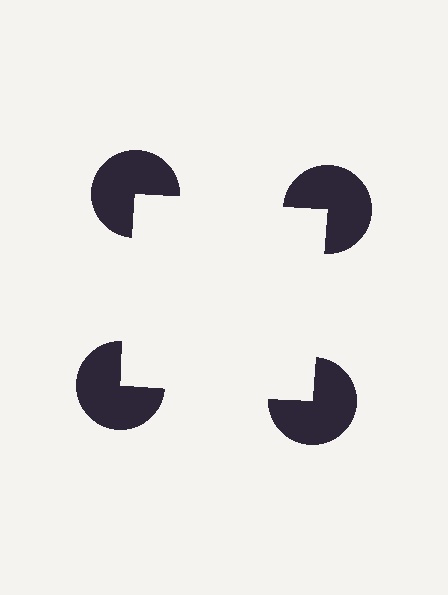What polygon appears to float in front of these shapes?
An illusory square — its edges are inferred from the aligned wedge cuts in the pac-man discs, not physically drawn.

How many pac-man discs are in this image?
There are 4 — one at each vertex of the illusory square.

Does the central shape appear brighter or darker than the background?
It typically appears slightly brighter than the background, even though no actual brightness change is drawn.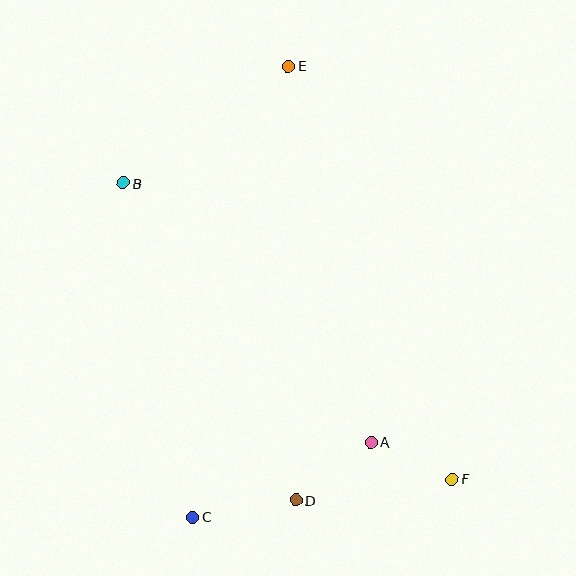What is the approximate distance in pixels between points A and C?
The distance between A and C is approximately 193 pixels.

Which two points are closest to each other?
Points A and F are closest to each other.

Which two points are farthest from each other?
Points C and E are farthest from each other.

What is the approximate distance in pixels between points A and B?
The distance between A and B is approximately 358 pixels.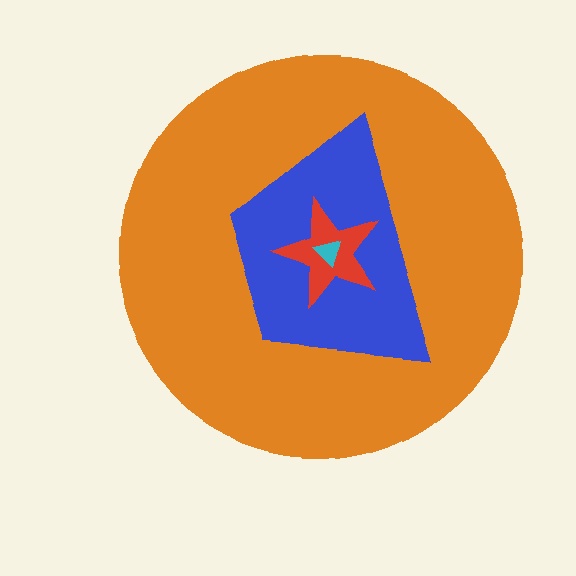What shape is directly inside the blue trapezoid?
The red star.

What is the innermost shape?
The cyan triangle.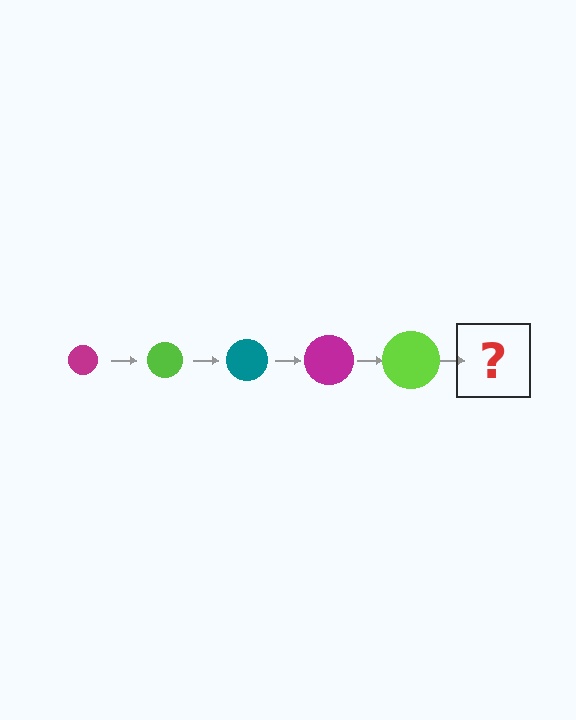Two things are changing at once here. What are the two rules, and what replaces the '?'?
The two rules are that the circle grows larger each step and the color cycles through magenta, lime, and teal. The '?' should be a teal circle, larger than the previous one.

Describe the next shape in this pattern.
It should be a teal circle, larger than the previous one.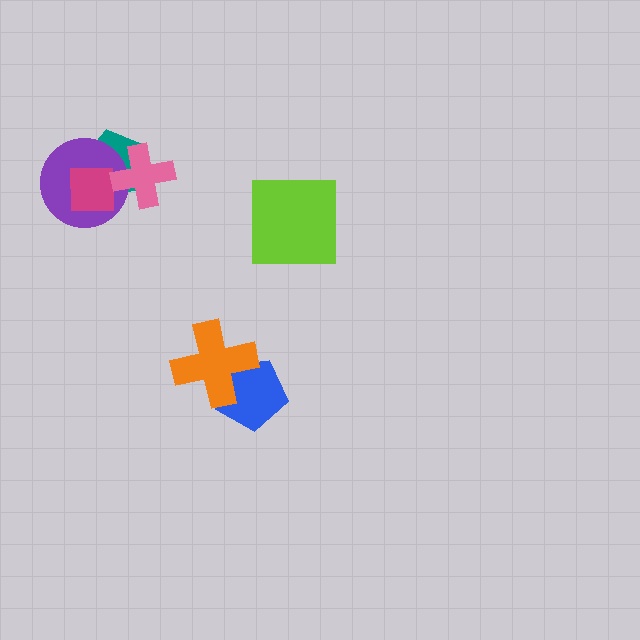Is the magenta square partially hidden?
Yes, it is partially covered by another shape.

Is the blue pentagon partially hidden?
Yes, it is partially covered by another shape.